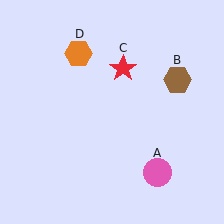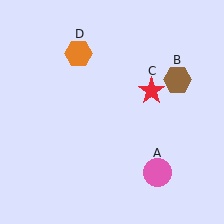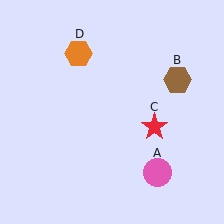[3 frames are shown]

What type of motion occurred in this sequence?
The red star (object C) rotated clockwise around the center of the scene.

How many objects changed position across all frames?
1 object changed position: red star (object C).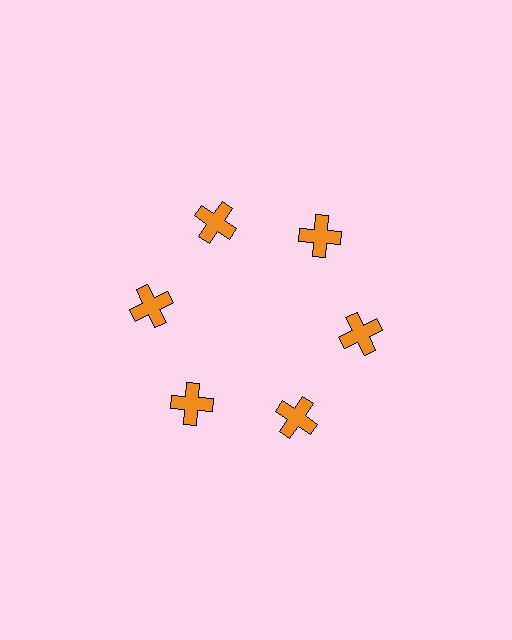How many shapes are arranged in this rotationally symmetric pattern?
There are 6 shapes, arranged in 6 groups of 1.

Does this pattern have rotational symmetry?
Yes, this pattern has 6-fold rotational symmetry. It looks the same after rotating 60 degrees around the center.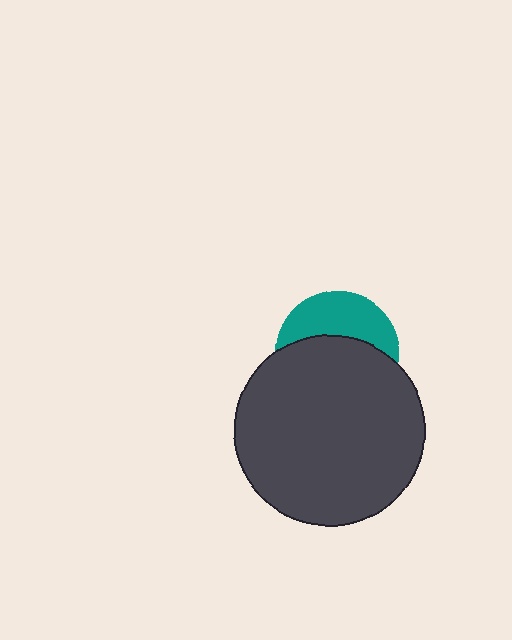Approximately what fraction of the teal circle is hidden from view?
Roughly 61% of the teal circle is hidden behind the dark gray circle.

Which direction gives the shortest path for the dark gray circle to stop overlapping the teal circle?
Moving down gives the shortest separation.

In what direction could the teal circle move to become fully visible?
The teal circle could move up. That would shift it out from behind the dark gray circle entirely.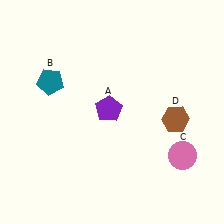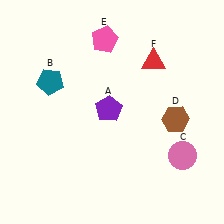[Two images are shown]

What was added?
A pink pentagon (E), a red triangle (F) were added in Image 2.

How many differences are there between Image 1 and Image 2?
There are 2 differences between the two images.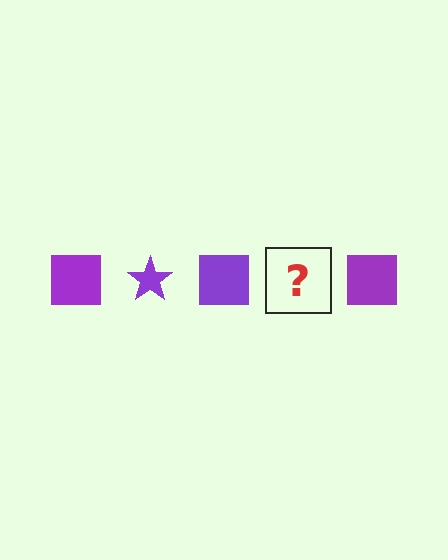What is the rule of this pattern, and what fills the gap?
The rule is that the pattern cycles through square, star shapes in purple. The gap should be filled with a purple star.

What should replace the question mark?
The question mark should be replaced with a purple star.